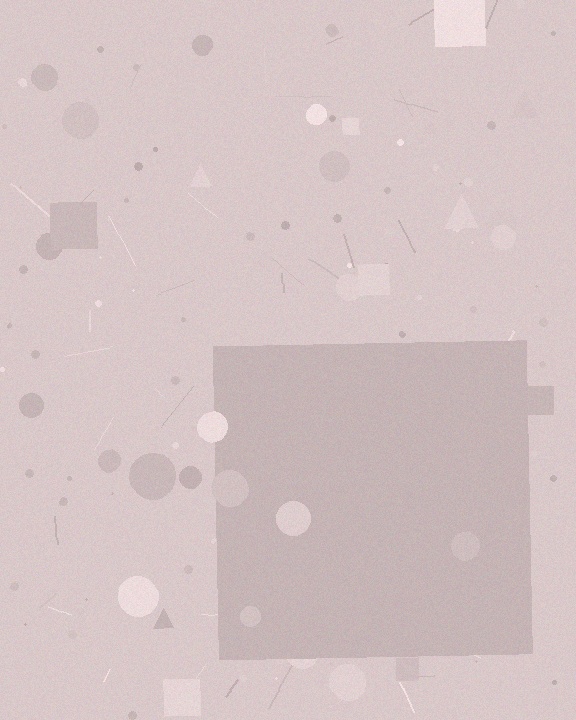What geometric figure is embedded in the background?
A square is embedded in the background.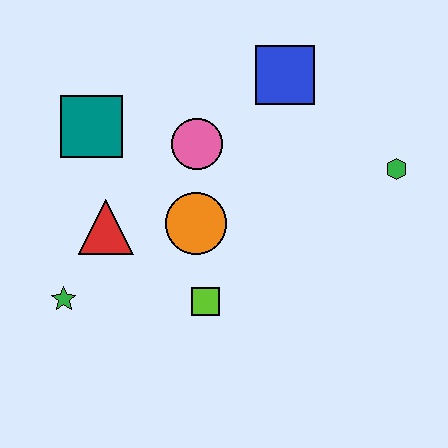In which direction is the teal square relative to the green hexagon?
The teal square is to the left of the green hexagon.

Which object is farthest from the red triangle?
The green hexagon is farthest from the red triangle.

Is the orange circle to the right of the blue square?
No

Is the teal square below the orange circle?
No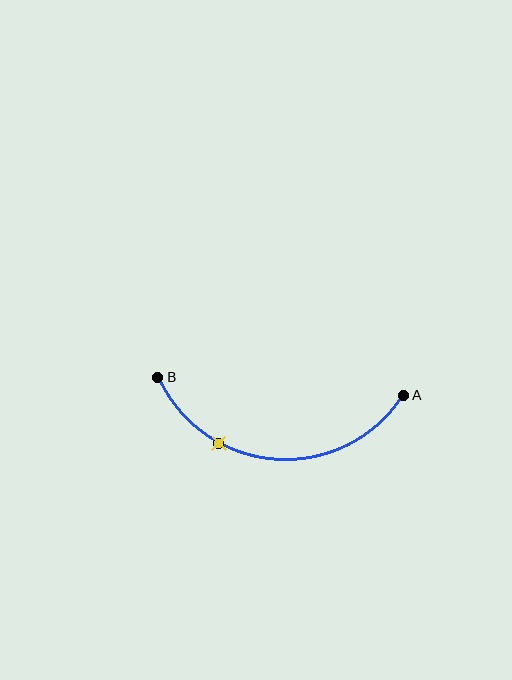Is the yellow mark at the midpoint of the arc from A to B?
No. The yellow mark lies on the arc but is closer to endpoint B. The arc midpoint would be at the point on the curve equidistant along the arc from both A and B.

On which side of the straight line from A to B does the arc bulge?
The arc bulges below the straight line connecting A and B.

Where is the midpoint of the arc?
The arc midpoint is the point on the curve farthest from the straight line joining A and B. It sits below that line.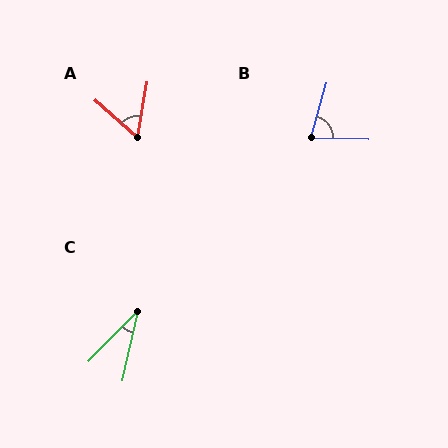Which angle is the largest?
B, at approximately 76 degrees.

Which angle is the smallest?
C, at approximately 32 degrees.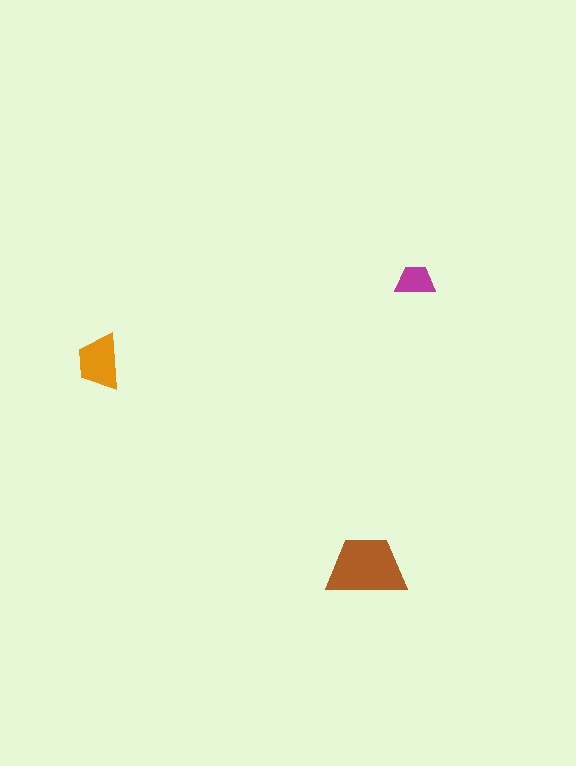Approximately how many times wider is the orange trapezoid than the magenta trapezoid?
About 1.5 times wider.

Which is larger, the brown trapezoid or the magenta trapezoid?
The brown one.